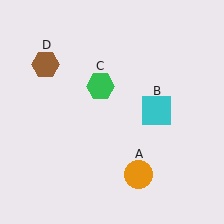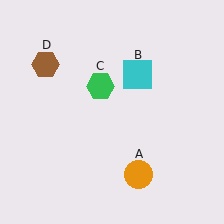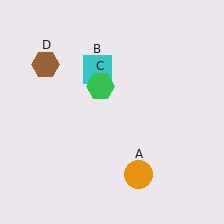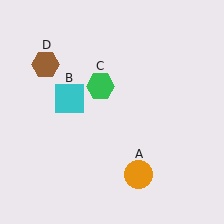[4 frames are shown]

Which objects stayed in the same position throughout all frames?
Orange circle (object A) and green hexagon (object C) and brown hexagon (object D) remained stationary.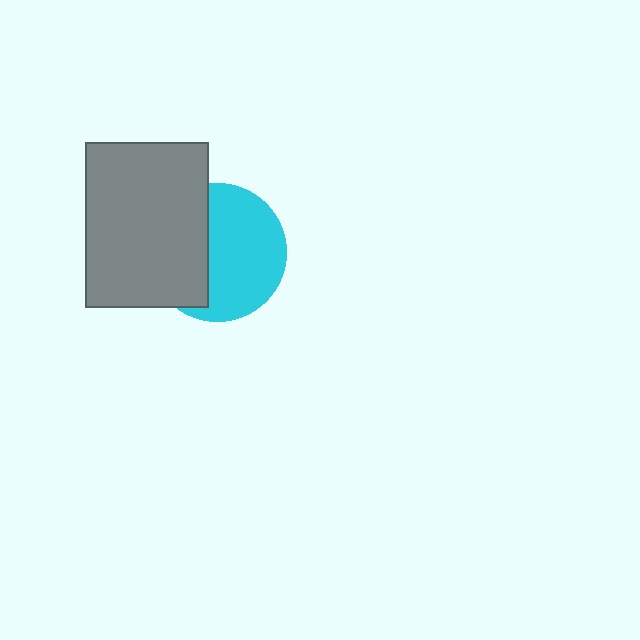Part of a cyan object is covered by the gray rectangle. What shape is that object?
It is a circle.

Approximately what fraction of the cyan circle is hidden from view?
Roughly 41% of the cyan circle is hidden behind the gray rectangle.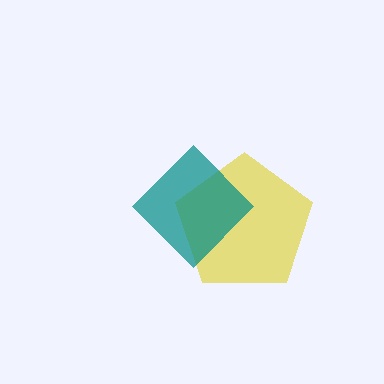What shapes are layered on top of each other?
The layered shapes are: a yellow pentagon, a teal diamond.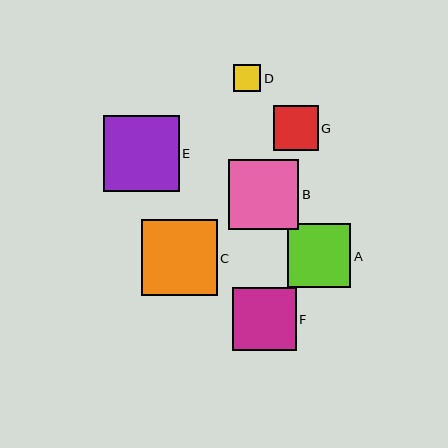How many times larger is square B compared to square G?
Square B is approximately 1.6 times the size of square G.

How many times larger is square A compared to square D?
Square A is approximately 2.3 times the size of square D.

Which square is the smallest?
Square D is the smallest with a size of approximately 28 pixels.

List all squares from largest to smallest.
From largest to smallest: E, C, B, A, F, G, D.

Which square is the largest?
Square E is the largest with a size of approximately 76 pixels.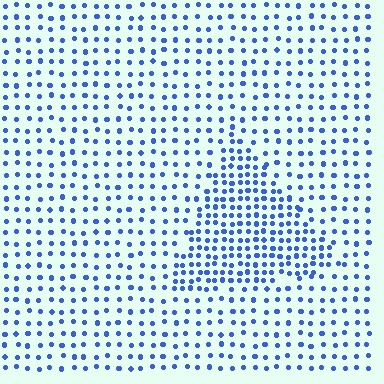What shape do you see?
I see a triangle.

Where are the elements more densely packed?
The elements are more densely packed inside the triangle boundary.